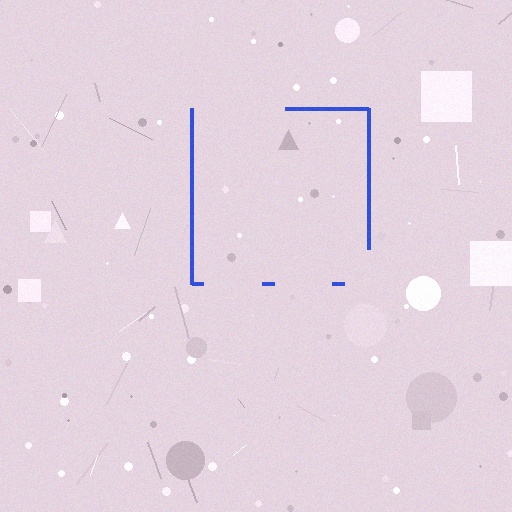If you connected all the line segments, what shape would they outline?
They would outline a square.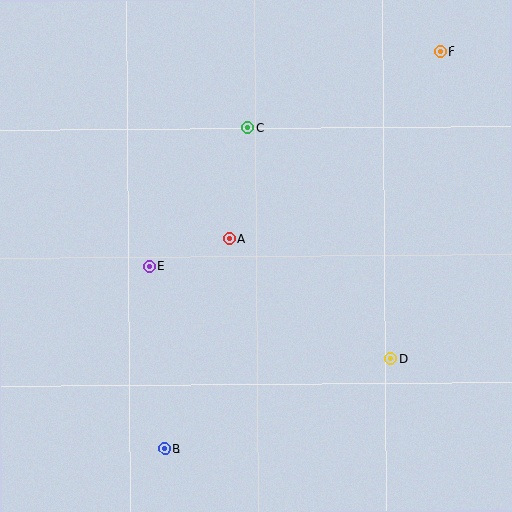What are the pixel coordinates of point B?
Point B is at (165, 448).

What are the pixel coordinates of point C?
Point C is at (248, 128).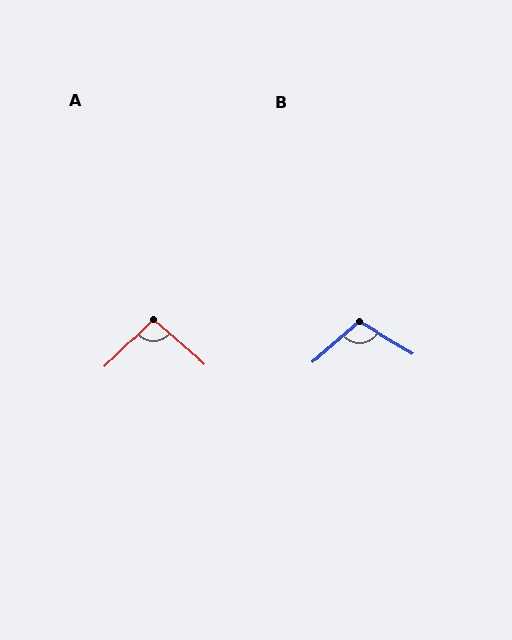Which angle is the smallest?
A, at approximately 94 degrees.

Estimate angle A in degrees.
Approximately 94 degrees.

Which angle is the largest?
B, at approximately 108 degrees.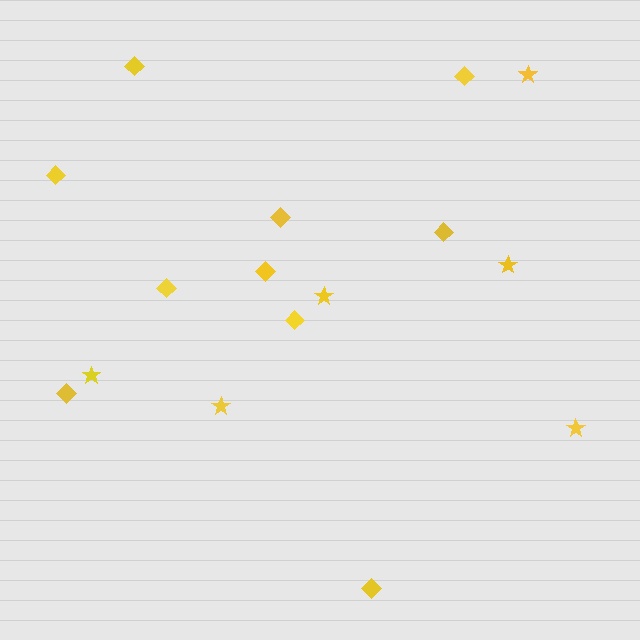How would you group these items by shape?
There are 2 groups: one group of stars (6) and one group of diamonds (10).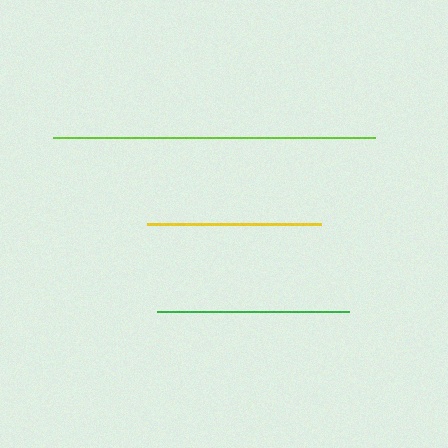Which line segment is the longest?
The lime line is the longest at approximately 321 pixels.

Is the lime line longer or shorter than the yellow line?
The lime line is longer than the yellow line.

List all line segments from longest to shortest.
From longest to shortest: lime, green, yellow.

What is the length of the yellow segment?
The yellow segment is approximately 174 pixels long.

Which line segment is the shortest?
The yellow line is the shortest at approximately 174 pixels.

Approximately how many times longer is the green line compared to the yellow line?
The green line is approximately 1.1 times the length of the yellow line.